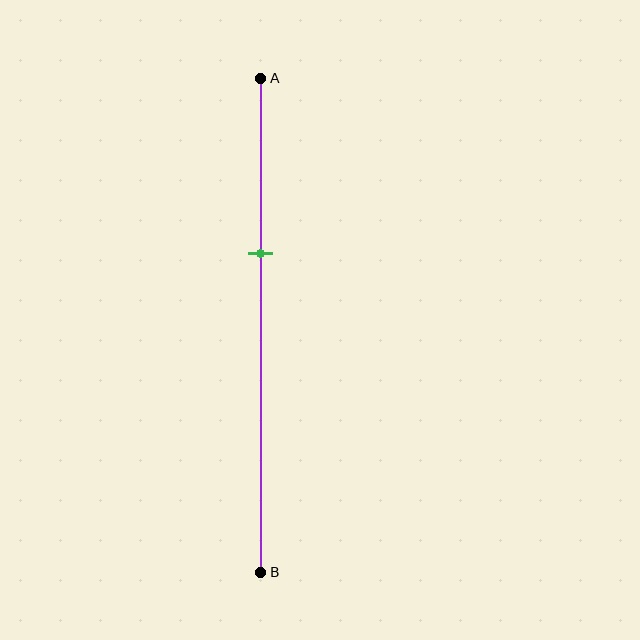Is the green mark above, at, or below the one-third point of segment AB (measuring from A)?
The green mark is approximately at the one-third point of segment AB.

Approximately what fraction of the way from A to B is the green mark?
The green mark is approximately 35% of the way from A to B.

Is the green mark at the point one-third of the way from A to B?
Yes, the mark is approximately at the one-third point.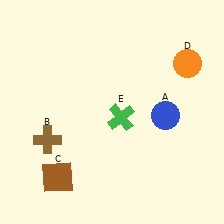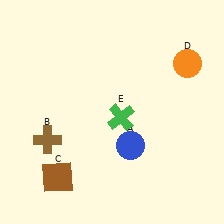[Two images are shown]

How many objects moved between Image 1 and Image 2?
1 object moved between the two images.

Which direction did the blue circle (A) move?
The blue circle (A) moved left.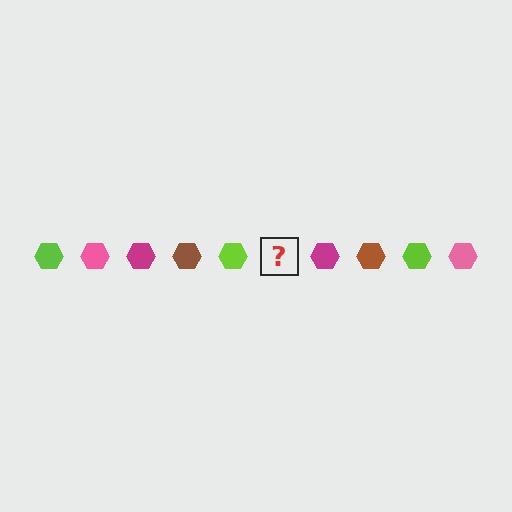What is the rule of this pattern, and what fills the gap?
The rule is that the pattern cycles through lime, pink, magenta, brown hexagons. The gap should be filled with a pink hexagon.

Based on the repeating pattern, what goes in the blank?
The blank should be a pink hexagon.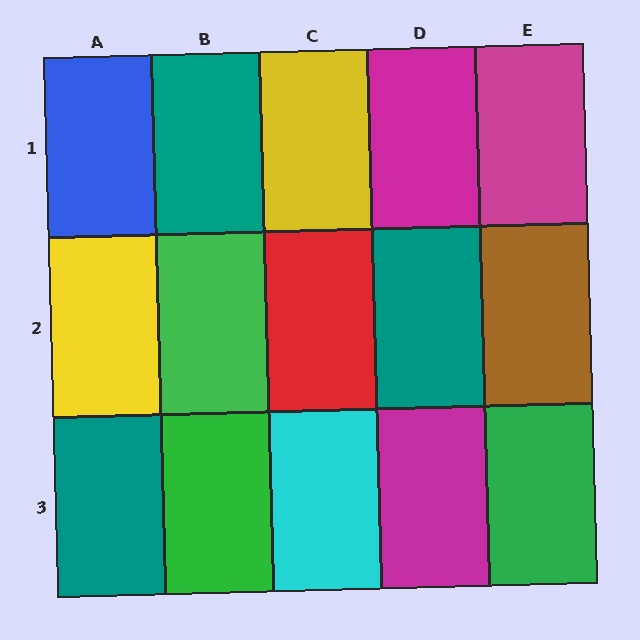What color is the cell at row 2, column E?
Brown.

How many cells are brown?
1 cell is brown.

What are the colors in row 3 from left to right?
Teal, green, cyan, magenta, green.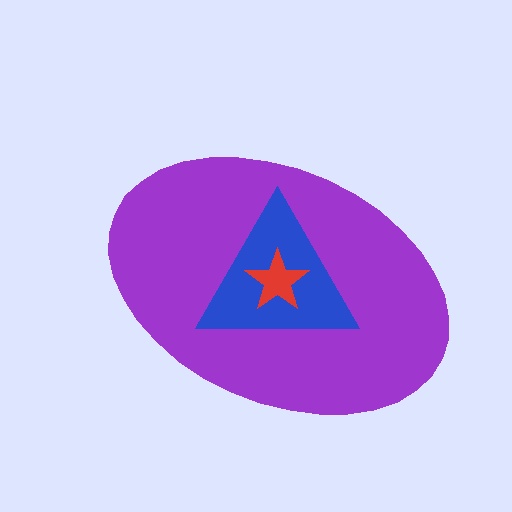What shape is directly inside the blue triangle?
The red star.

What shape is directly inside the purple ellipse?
The blue triangle.